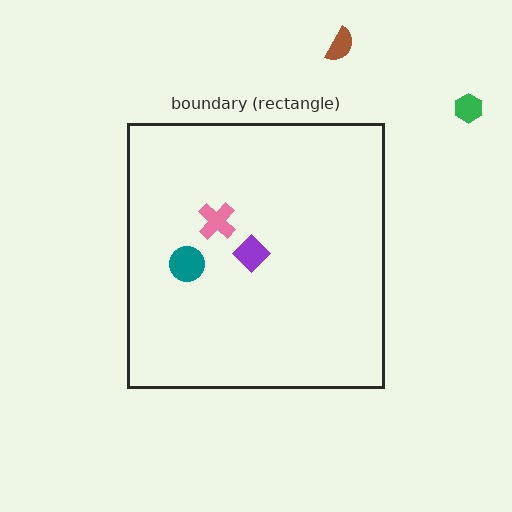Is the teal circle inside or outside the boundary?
Inside.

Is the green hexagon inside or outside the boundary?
Outside.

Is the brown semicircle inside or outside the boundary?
Outside.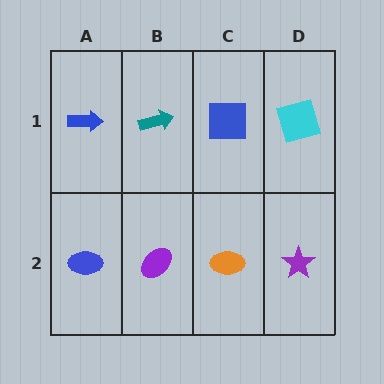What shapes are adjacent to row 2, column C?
A blue square (row 1, column C), a purple ellipse (row 2, column B), a purple star (row 2, column D).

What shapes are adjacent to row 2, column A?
A blue arrow (row 1, column A), a purple ellipse (row 2, column B).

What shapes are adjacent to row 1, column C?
An orange ellipse (row 2, column C), a teal arrow (row 1, column B), a cyan square (row 1, column D).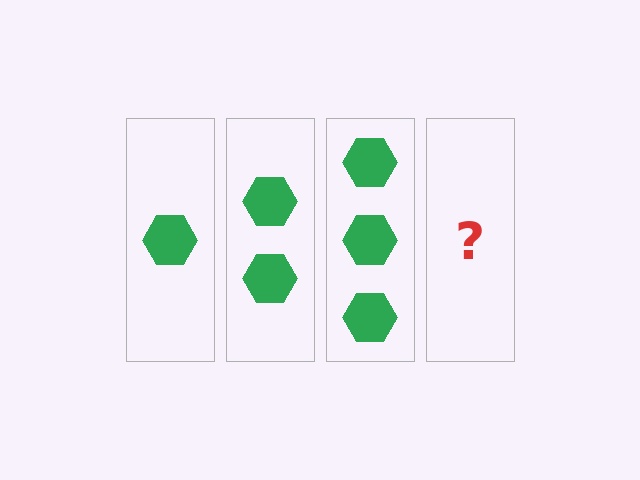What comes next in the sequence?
The next element should be 4 hexagons.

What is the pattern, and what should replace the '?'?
The pattern is that each step adds one more hexagon. The '?' should be 4 hexagons.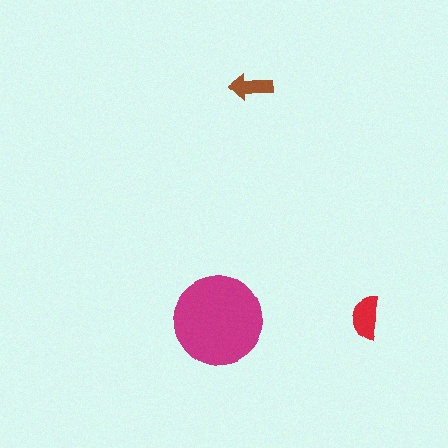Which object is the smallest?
The brown arrow.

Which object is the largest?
The magenta circle.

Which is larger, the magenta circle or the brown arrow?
The magenta circle.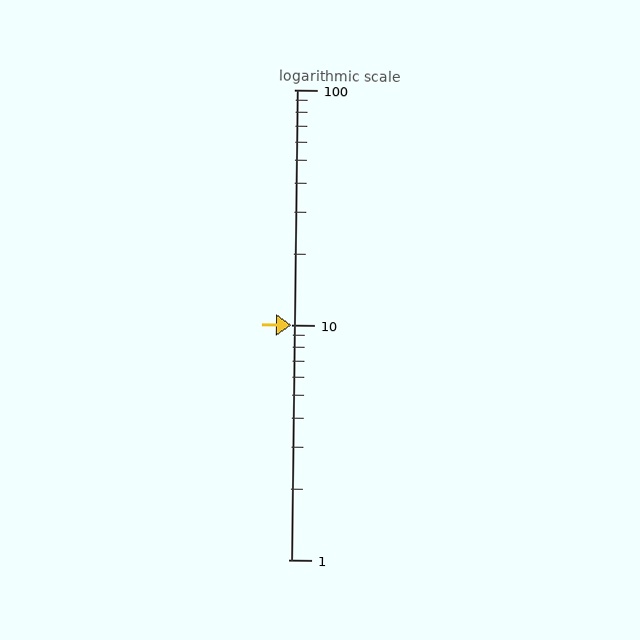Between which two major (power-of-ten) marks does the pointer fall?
The pointer is between 10 and 100.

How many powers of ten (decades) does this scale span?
The scale spans 2 decades, from 1 to 100.